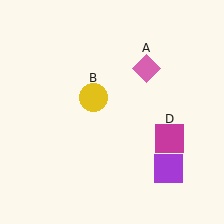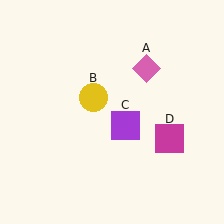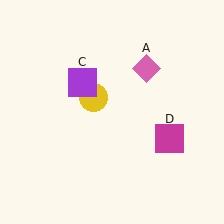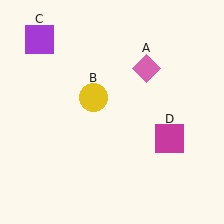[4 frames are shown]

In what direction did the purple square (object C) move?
The purple square (object C) moved up and to the left.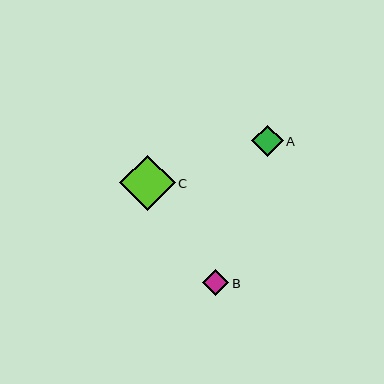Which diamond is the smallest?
Diamond B is the smallest with a size of approximately 26 pixels.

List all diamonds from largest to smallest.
From largest to smallest: C, A, B.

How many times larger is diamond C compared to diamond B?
Diamond C is approximately 2.1 times the size of diamond B.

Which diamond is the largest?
Diamond C is the largest with a size of approximately 55 pixels.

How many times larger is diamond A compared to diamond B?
Diamond A is approximately 1.2 times the size of diamond B.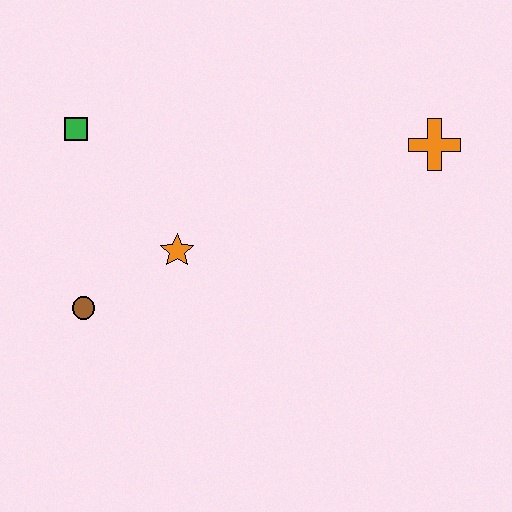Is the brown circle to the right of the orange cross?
No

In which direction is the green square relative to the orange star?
The green square is above the orange star.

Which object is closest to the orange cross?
The orange star is closest to the orange cross.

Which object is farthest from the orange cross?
The brown circle is farthest from the orange cross.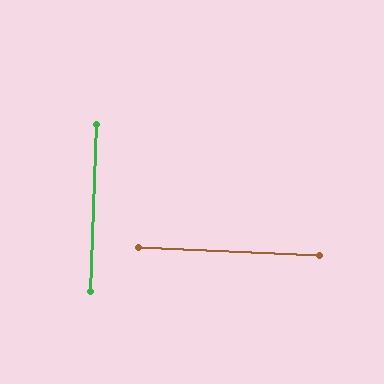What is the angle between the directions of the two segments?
Approximately 89 degrees.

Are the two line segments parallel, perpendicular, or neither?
Perpendicular — they meet at approximately 89°.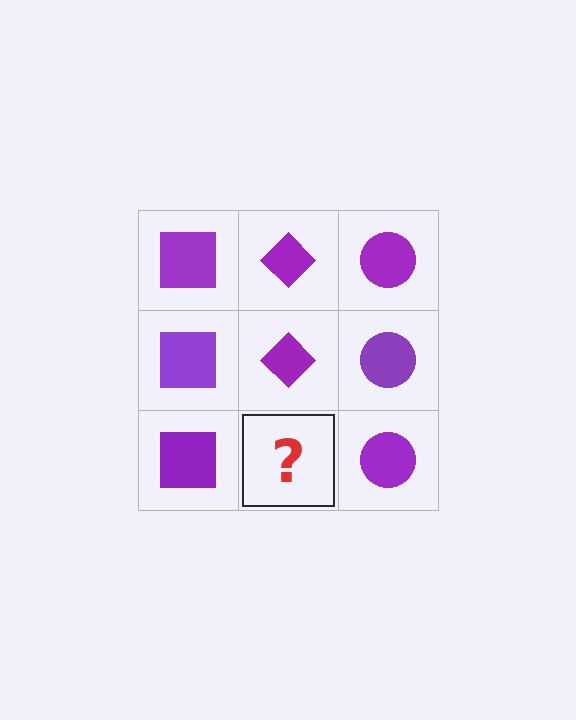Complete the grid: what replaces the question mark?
The question mark should be replaced with a purple diamond.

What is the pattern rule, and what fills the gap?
The rule is that each column has a consistent shape. The gap should be filled with a purple diamond.